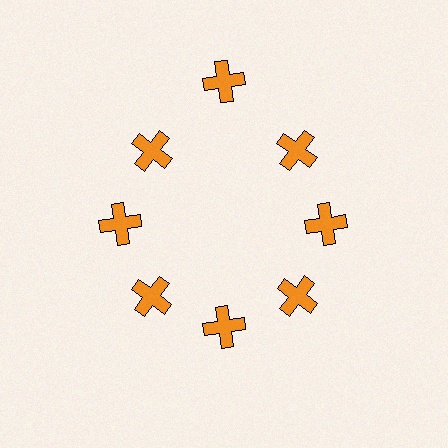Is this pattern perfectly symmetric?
No. The 8 orange crosses are arranged in a ring, but one element near the 12 o'clock position is pushed outward from the center, breaking the 8-fold rotational symmetry.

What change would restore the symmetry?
The symmetry would be restored by moving it inward, back onto the ring so that all 8 crosses sit at equal angles and equal distance from the center.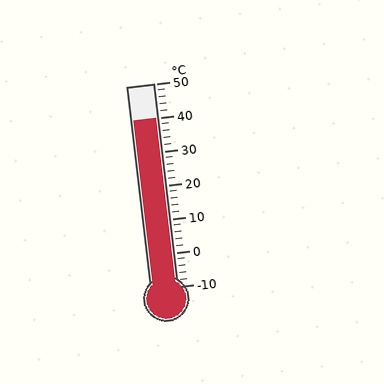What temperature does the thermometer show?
The thermometer shows approximately 40°C.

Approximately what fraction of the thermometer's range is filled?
The thermometer is filled to approximately 85% of its range.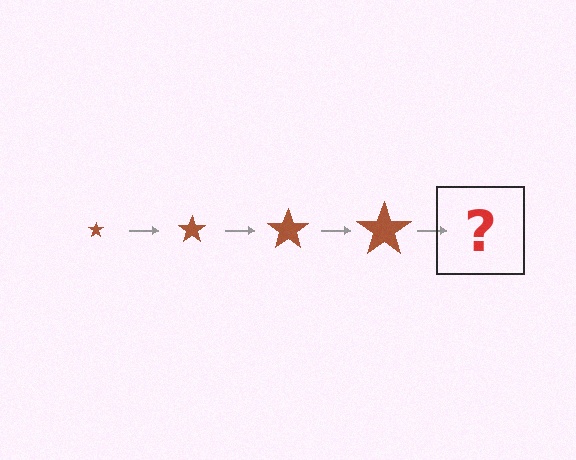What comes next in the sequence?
The next element should be a brown star, larger than the previous one.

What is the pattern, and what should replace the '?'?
The pattern is that the star gets progressively larger each step. The '?' should be a brown star, larger than the previous one.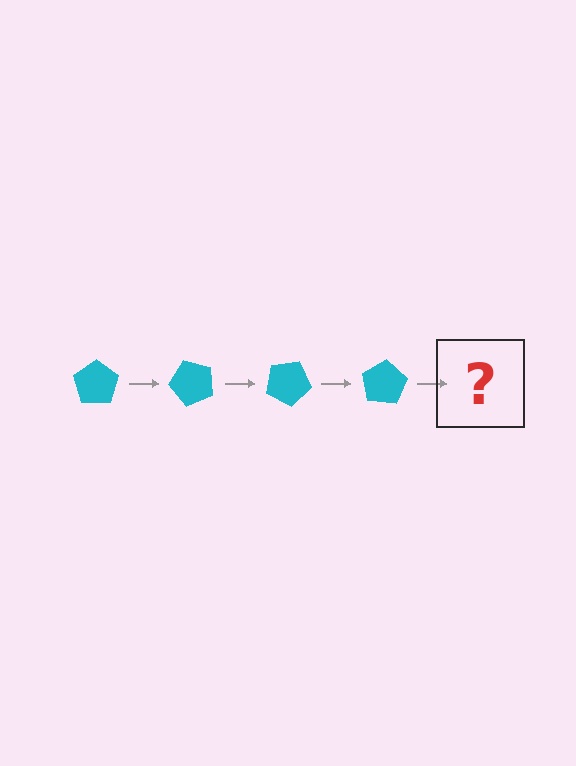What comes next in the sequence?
The next element should be a cyan pentagon rotated 200 degrees.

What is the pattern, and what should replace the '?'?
The pattern is that the pentagon rotates 50 degrees each step. The '?' should be a cyan pentagon rotated 200 degrees.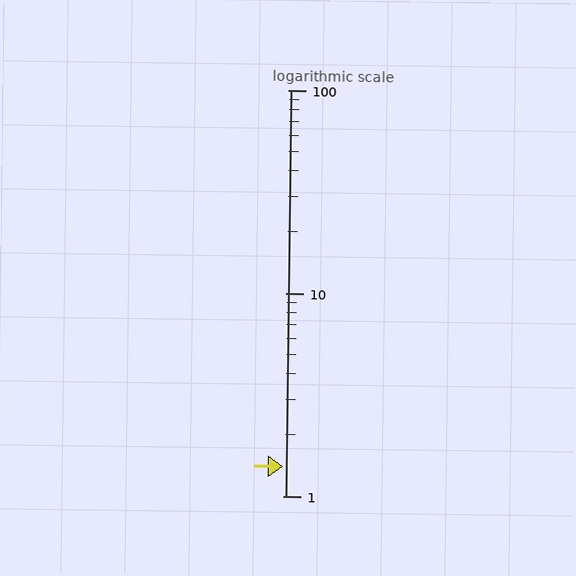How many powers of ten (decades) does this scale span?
The scale spans 2 decades, from 1 to 100.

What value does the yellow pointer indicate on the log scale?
The pointer indicates approximately 1.4.